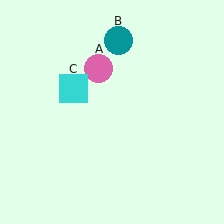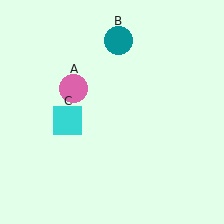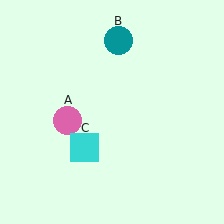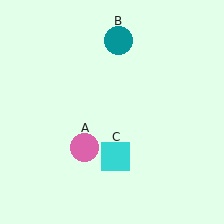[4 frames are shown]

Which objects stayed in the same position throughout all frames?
Teal circle (object B) remained stationary.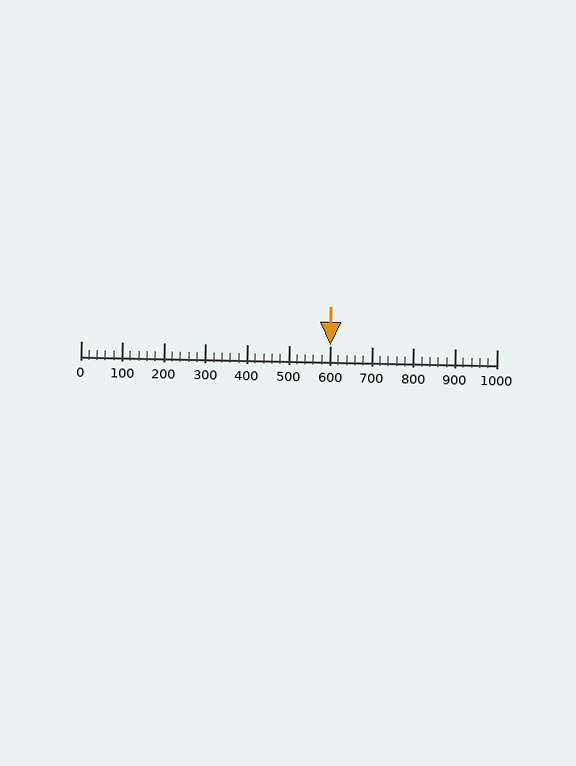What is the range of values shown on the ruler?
The ruler shows values from 0 to 1000.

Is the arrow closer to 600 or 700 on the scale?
The arrow is closer to 600.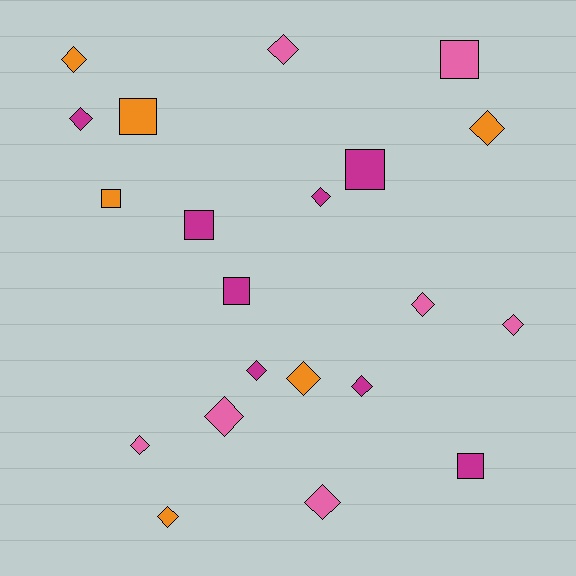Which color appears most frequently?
Magenta, with 8 objects.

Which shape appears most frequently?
Diamond, with 14 objects.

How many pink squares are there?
There is 1 pink square.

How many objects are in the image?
There are 21 objects.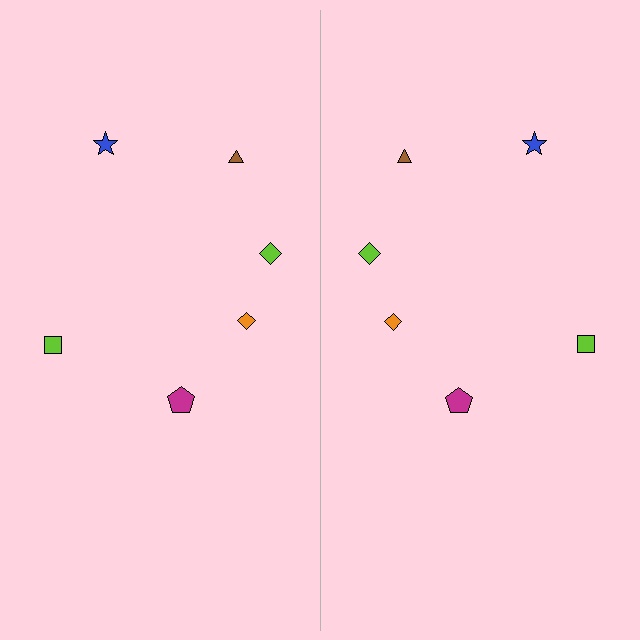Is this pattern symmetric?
Yes, this pattern has bilateral (reflection) symmetry.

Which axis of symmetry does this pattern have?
The pattern has a vertical axis of symmetry running through the center of the image.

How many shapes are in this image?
There are 12 shapes in this image.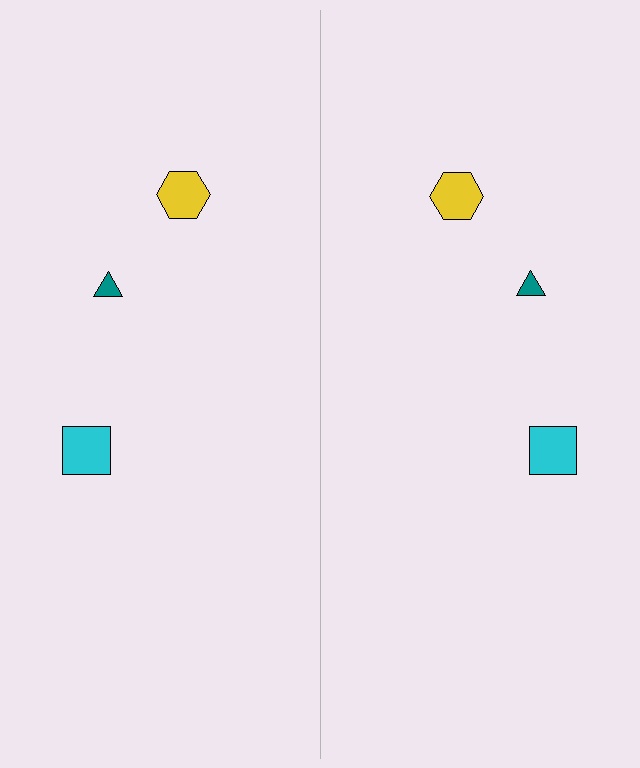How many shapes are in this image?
There are 6 shapes in this image.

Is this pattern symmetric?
Yes, this pattern has bilateral (reflection) symmetry.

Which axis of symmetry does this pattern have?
The pattern has a vertical axis of symmetry running through the center of the image.